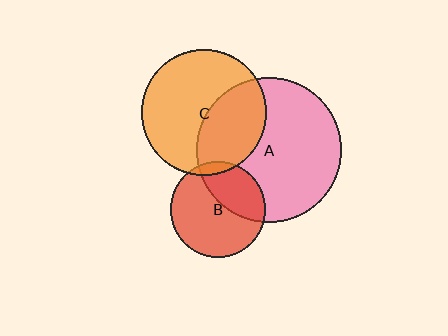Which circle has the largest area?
Circle A (pink).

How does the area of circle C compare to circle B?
Approximately 1.7 times.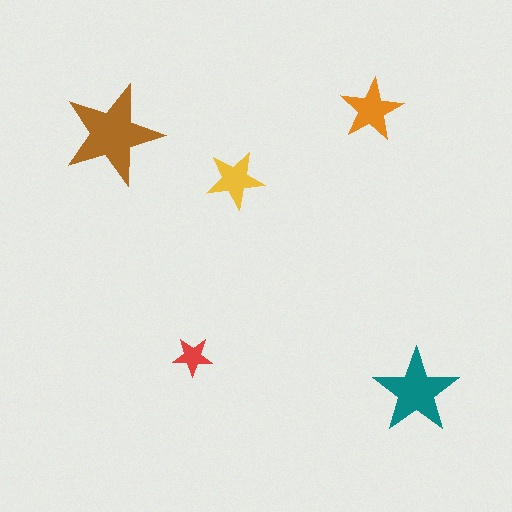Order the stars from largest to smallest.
the brown one, the teal one, the orange one, the yellow one, the red one.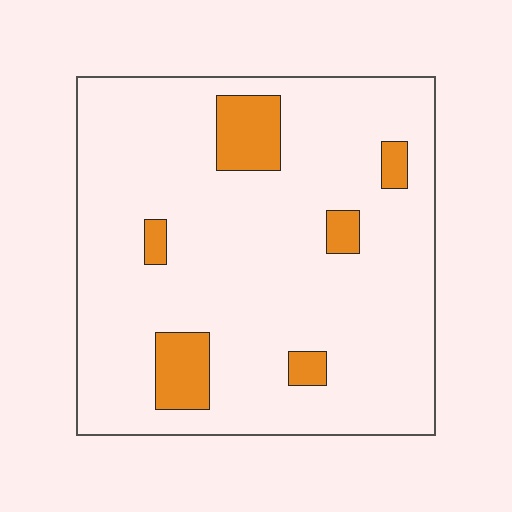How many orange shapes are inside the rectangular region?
6.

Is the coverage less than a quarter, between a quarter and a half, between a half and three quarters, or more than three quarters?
Less than a quarter.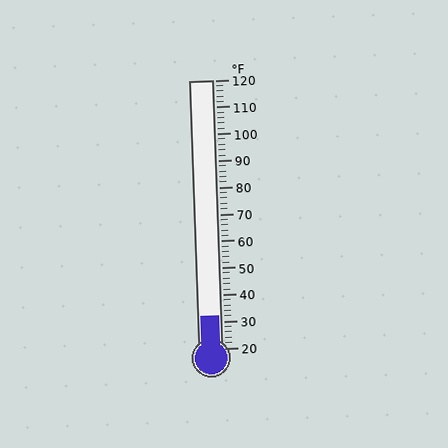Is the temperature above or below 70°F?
The temperature is below 70°F.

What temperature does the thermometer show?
The thermometer shows approximately 32°F.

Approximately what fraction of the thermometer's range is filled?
The thermometer is filled to approximately 10% of its range.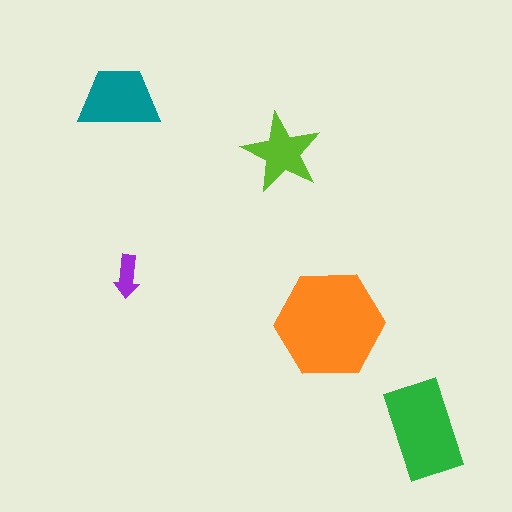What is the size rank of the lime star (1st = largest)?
4th.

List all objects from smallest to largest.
The purple arrow, the lime star, the teal trapezoid, the green rectangle, the orange hexagon.